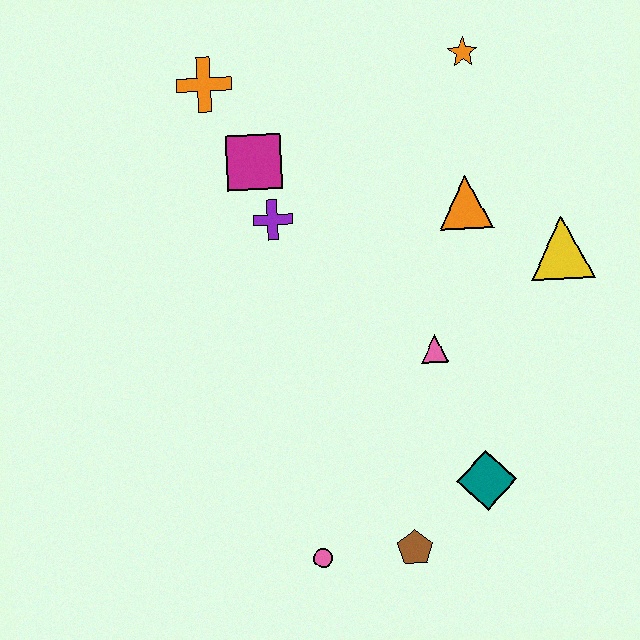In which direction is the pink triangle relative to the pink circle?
The pink triangle is above the pink circle.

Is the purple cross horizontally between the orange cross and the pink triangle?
Yes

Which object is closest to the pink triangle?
The teal diamond is closest to the pink triangle.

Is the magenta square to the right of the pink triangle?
No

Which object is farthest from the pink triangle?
The orange cross is farthest from the pink triangle.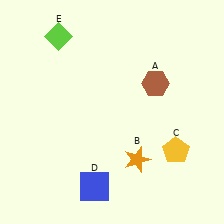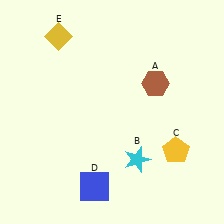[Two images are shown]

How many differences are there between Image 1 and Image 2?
There are 2 differences between the two images.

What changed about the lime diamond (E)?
In Image 1, E is lime. In Image 2, it changed to yellow.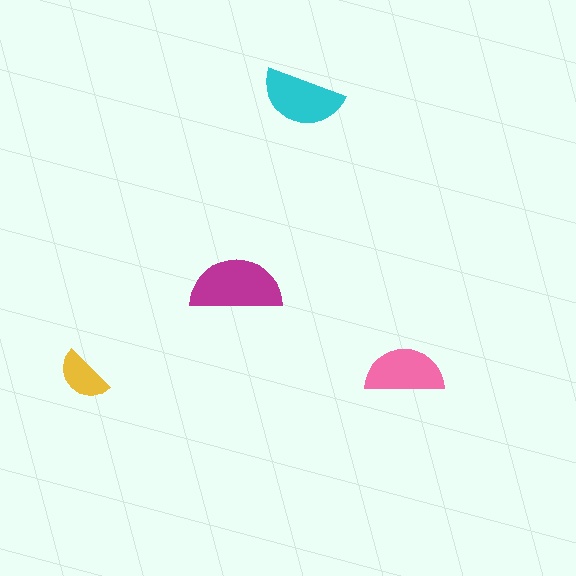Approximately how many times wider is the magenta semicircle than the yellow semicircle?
About 1.5 times wider.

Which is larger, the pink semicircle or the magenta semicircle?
The magenta one.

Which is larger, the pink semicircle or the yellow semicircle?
The pink one.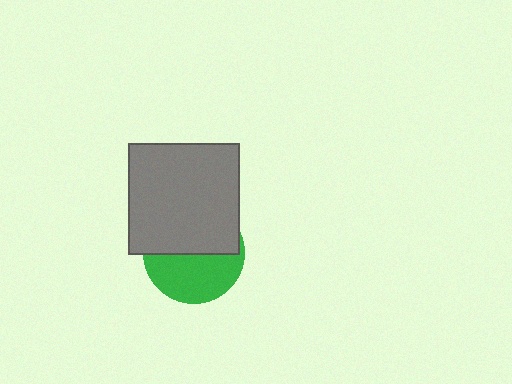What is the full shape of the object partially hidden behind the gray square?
The partially hidden object is a green circle.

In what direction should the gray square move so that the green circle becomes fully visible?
The gray square should move up. That is the shortest direction to clear the overlap and leave the green circle fully visible.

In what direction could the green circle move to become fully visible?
The green circle could move down. That would shift it out from behind the gray square entirely.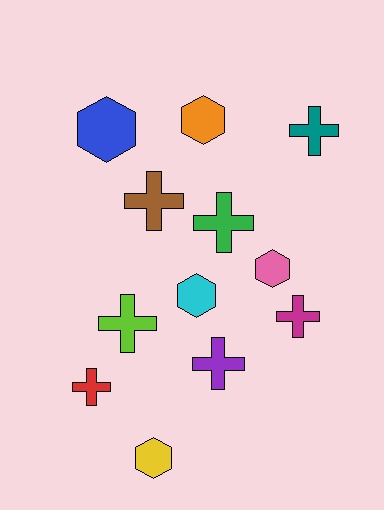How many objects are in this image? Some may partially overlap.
There are 12 objects.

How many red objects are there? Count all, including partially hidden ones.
There is 1 red object.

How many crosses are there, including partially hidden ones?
There are 7 crosses.